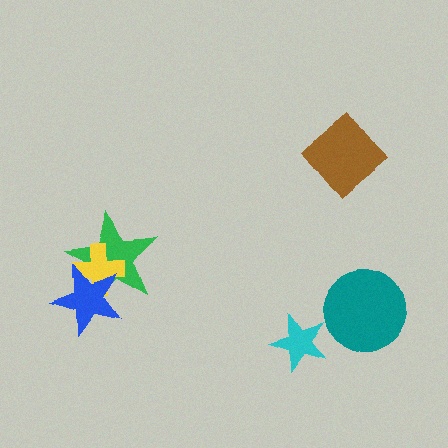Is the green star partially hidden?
Yes, it is partially covered by another shape.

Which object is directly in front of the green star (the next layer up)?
The yellow cross is directly in front of the green star.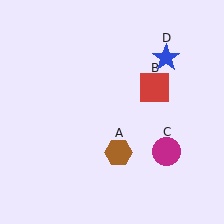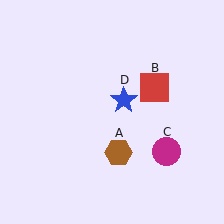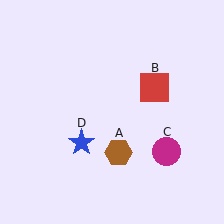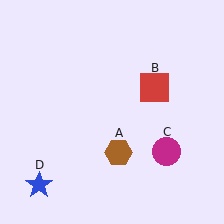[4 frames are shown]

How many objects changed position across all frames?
1 object changed position: blue star (object D).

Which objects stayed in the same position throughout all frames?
Brown hexagon (object A) and red square (object B) and magenta circle (object C) remained stationary.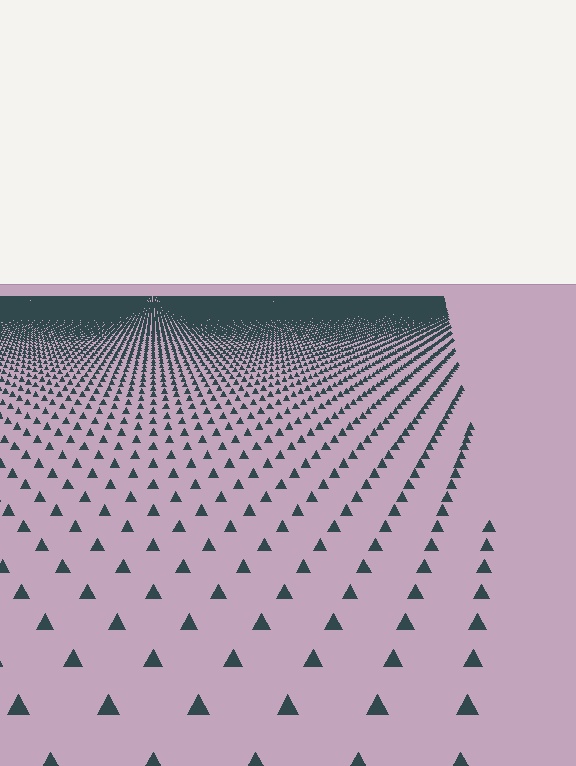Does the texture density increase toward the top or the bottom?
Density increases toward the top.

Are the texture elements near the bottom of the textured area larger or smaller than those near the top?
Larger. Near the bottom, elements are closer to the viewer and appear at a bigger on-screen size.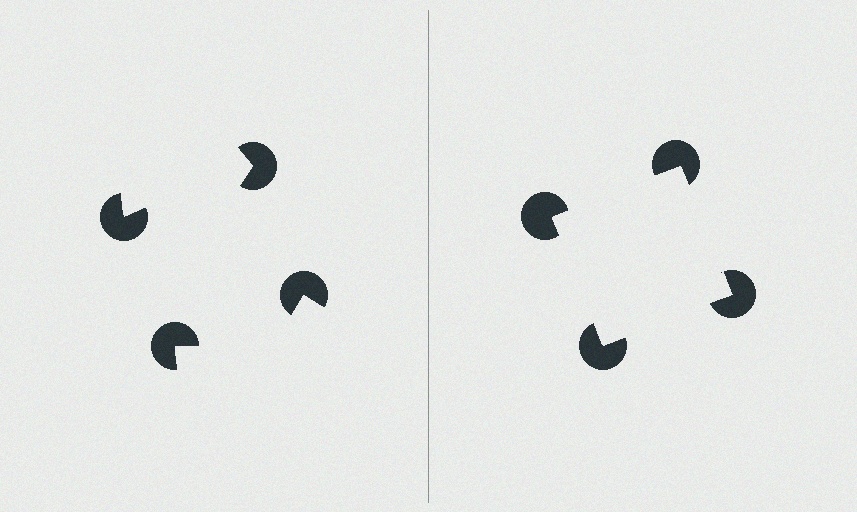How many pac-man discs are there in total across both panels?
8 — 4 on each side.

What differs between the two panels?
The pac-man discs are positioned identically on both sides; only the wedge orientations differ. On the right they align to a square; on the left they are misaligned.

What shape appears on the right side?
An illusory square.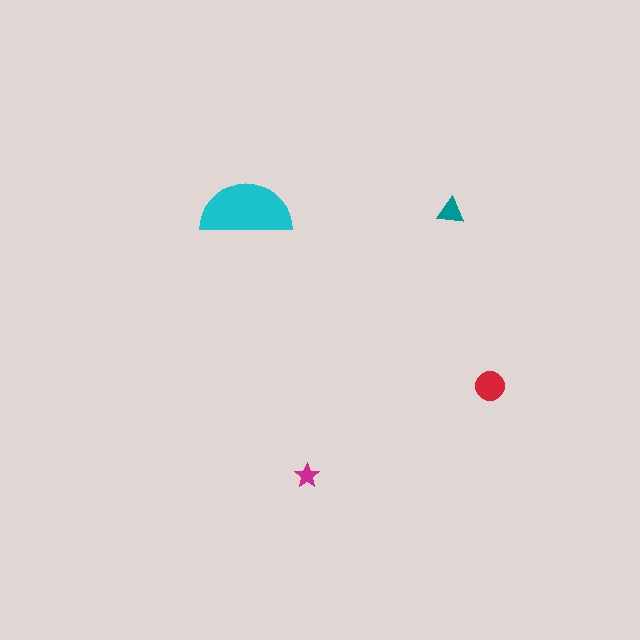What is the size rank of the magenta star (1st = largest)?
4th.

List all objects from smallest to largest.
The magenta star, the teal triangle, the red circle, the cyan semicircle.